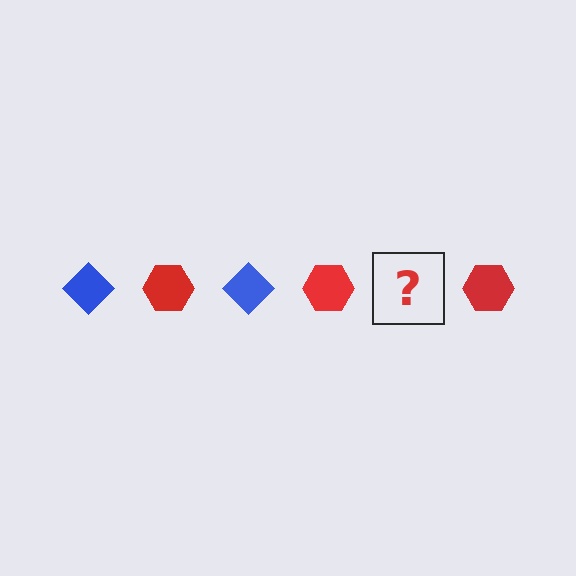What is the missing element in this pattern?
The missing element is a blue diamond.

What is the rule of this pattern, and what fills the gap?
The rule is that the pattern alternates between blue diamond and red hexagon. The gap should be filled with a blue diamond.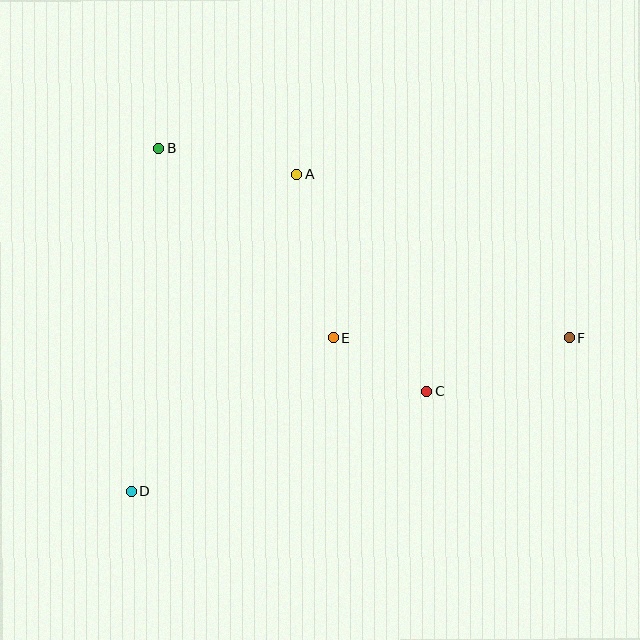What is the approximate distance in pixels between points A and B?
The distance between A and B is approximately 140 pixels.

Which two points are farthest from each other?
Points D and F are farthest from each other.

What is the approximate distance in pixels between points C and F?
The distance between C and F is approximately 152 pixels.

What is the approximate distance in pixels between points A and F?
The distance between A and F is approximately 318 pixels.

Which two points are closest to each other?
Points C and E are closest to each other.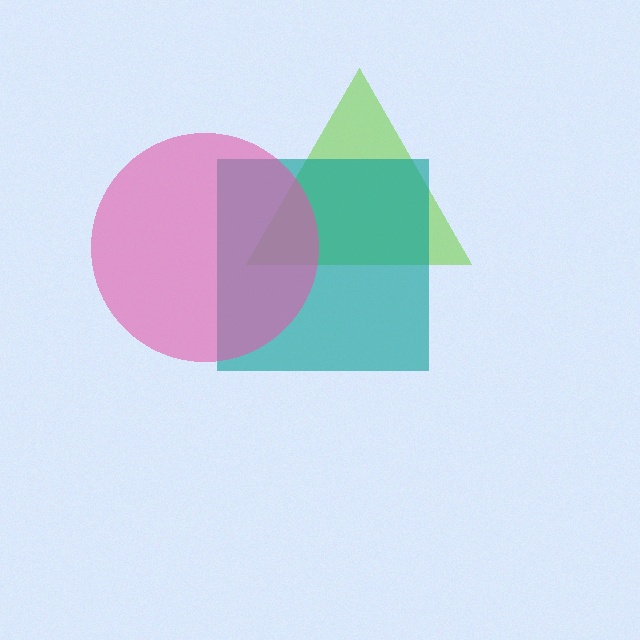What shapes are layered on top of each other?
The layered shapes are: a lime triangle, a teal square, a pink circle.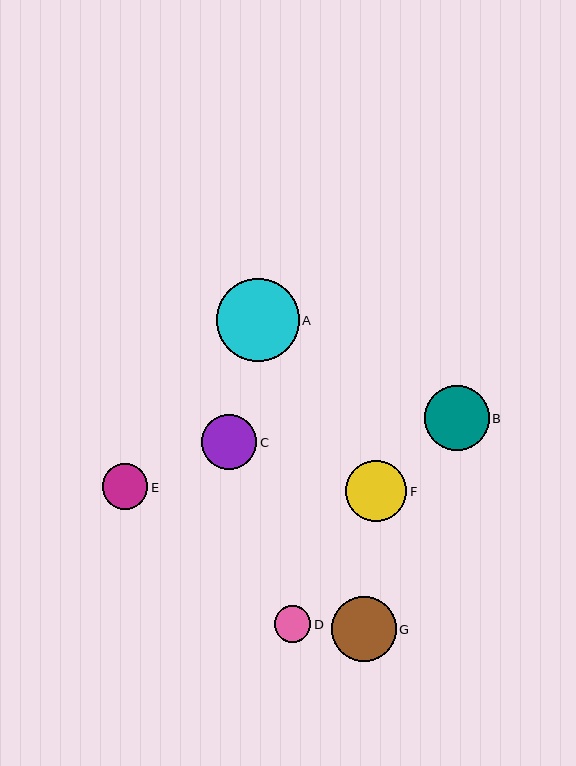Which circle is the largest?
Circle A is the largest with a size of approximately 83 pixels.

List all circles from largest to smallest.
From largest to smallest: A, B, G, F, C, E, D.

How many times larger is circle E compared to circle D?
Circle E is approximately 1.2 times the size of circle D.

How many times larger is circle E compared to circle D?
Circle E is approximately 1.2 times the size of circle D.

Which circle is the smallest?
Circle D is the smallest with a size of approximately 36 pixels.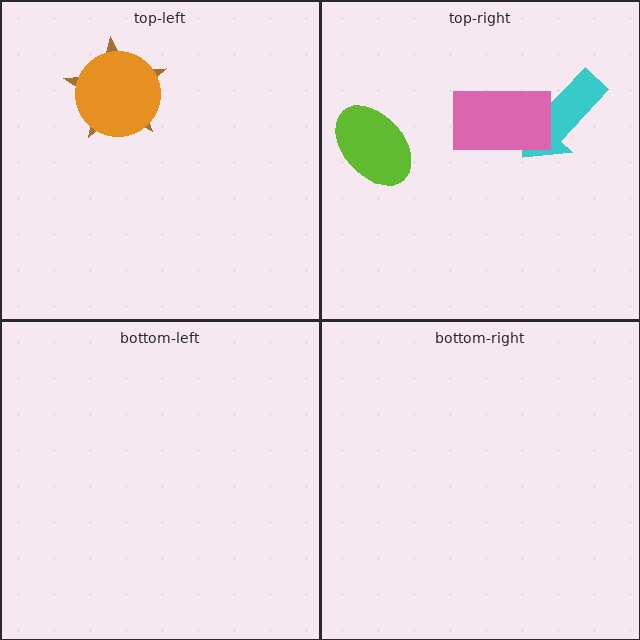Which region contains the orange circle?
The top-left region.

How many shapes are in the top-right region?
3.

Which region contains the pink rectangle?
The top-right region.